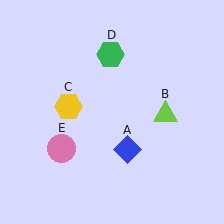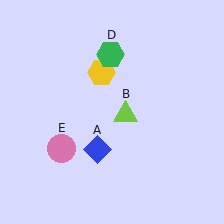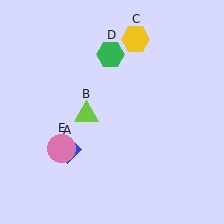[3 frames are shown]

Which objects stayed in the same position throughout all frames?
Green hexagon (object D) and pink circle (object E) remained stationary.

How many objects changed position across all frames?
3 objects changed position: blue diamond (object A), lime triangle (object B), yellow hexagon (object C).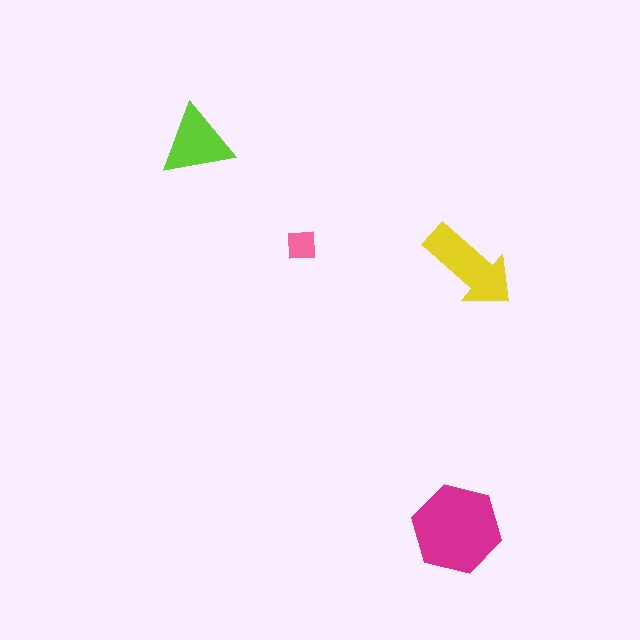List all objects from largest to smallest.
The magenta hexagon, the yellow arrow, the lime triangle, the pink square.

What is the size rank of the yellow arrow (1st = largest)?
2nd.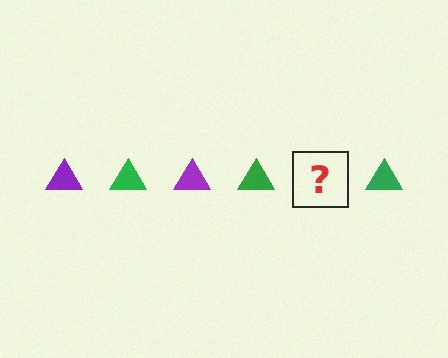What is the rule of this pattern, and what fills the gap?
The rule is that the pattern cycles through purple, green triangles. The gap should be filled with a purple triangle.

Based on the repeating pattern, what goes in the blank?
The blank should be a purple triangle.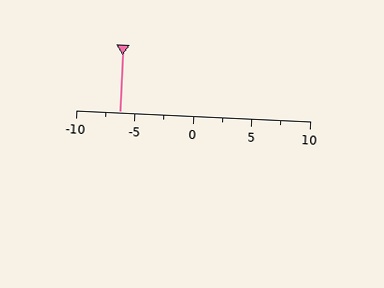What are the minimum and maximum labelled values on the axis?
The axis runs from -10 to 10.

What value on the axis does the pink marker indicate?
The marker indicates approximately -6.2.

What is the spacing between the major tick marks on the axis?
The major ticks are spaced 5 apart.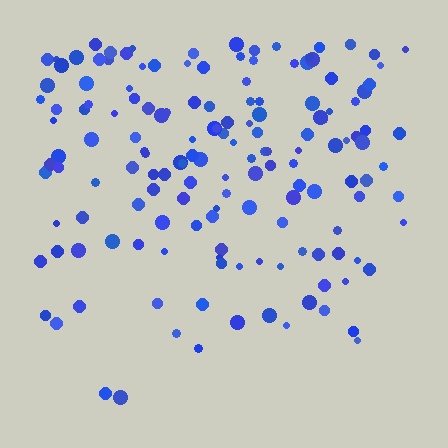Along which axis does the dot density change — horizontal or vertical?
Vertical.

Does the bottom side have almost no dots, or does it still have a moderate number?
Still a moderate number, just noticeably fewer than the top.